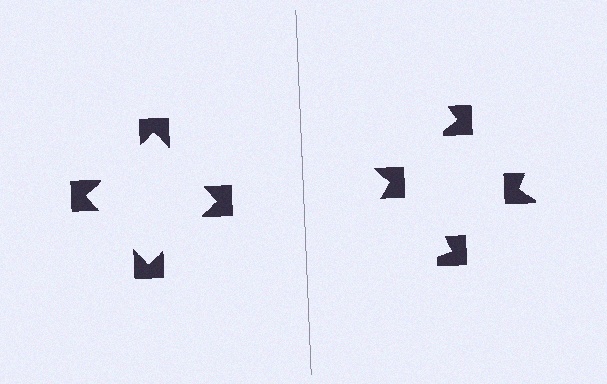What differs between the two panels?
The notched squares are positioned identically on both sides; only the wedge orientations differ. On the left they align to a square; on the right they are misaligned.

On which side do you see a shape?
An illusory square appears on the left side. On the right side the wedge cuts are rotated, so no coherent shape forms.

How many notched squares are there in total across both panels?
8 — 4 on each side.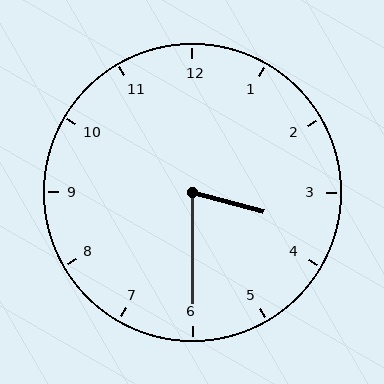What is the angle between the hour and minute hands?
Approximately 75 degrees.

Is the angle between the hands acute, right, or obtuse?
It is acute.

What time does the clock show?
3:30.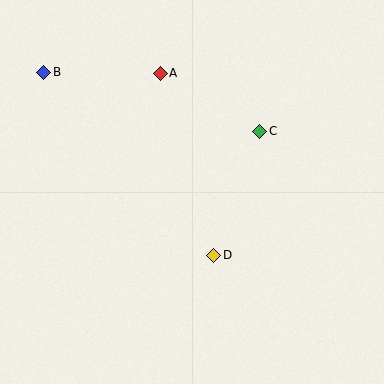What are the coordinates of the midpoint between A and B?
The midpoint between A and B is at (102, 73).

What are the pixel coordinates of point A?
Point A is at (160, 73).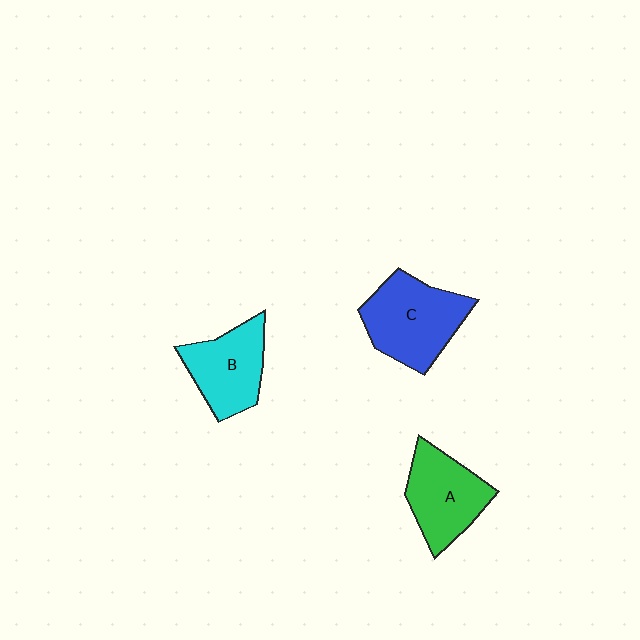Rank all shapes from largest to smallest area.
From largest to smallest: C (blue), A (green), B (cyan).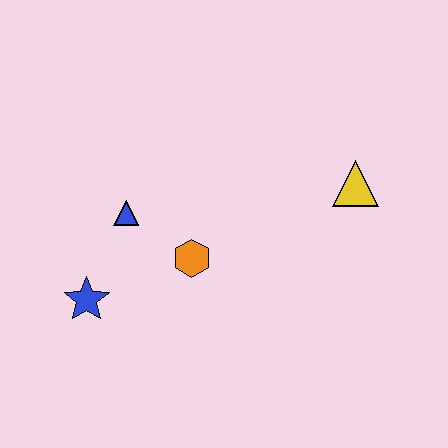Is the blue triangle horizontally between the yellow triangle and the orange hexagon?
No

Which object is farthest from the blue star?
The yellow triangle is farthest from the blue star.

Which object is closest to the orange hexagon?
The blue triangle is closest to the orange hexagon.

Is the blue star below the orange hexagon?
Yes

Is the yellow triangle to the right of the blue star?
Yes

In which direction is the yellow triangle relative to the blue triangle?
The yellow triangle is to the right of the blue triangle.